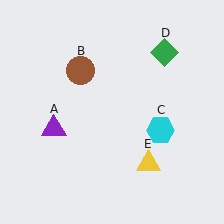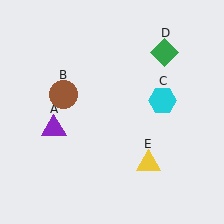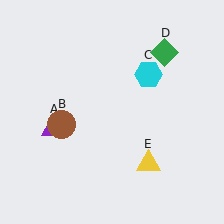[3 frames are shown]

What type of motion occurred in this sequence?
The brown circle (object B), cyan hexagon (object C) rotated counterclockwise around the center of the scene.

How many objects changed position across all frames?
2 objects changed position: brown circle (object B), cyan hexagon (object C).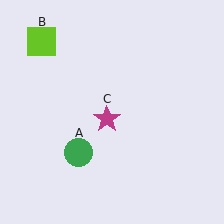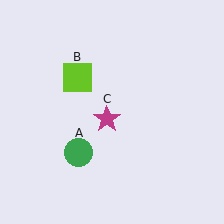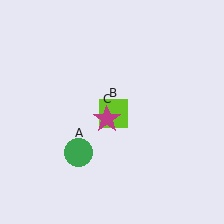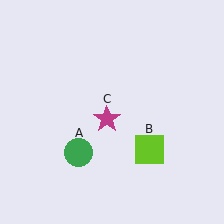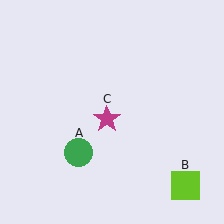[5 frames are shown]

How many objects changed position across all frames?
1 object changed position: lime square (object B).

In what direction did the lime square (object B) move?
The lime square (object B) moved down and to the right.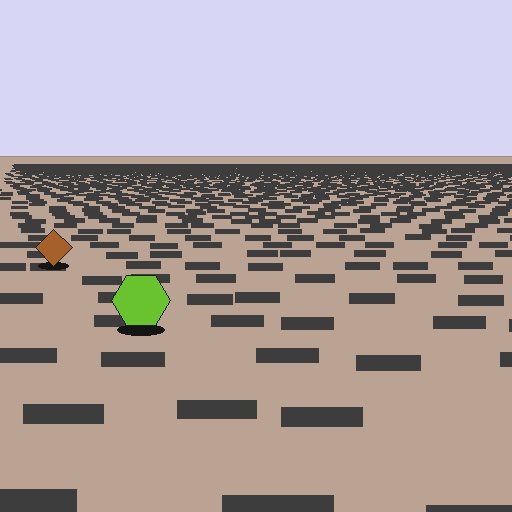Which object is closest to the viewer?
The lime hexagon is closest. The texture marks near it are larger and more spread out.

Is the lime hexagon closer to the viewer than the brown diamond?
Yes. The lime hexagon is closer — you can tell from the texture gradient: the ground texture is coarser near it.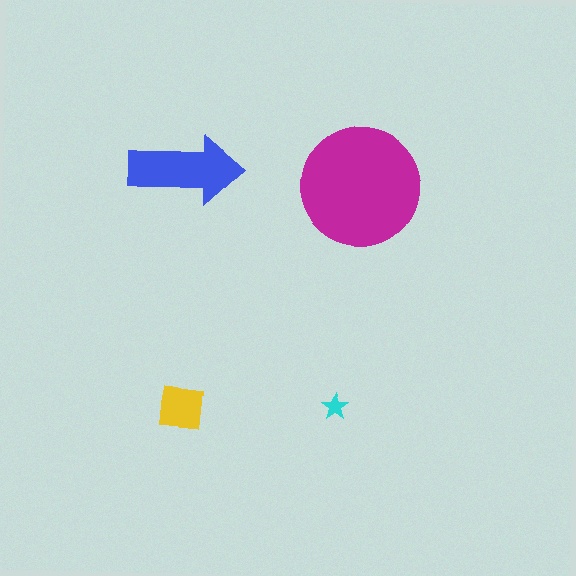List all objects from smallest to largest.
The cyan star, the yellow square, the blue arrow, the magenta circle.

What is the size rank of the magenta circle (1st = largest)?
1st.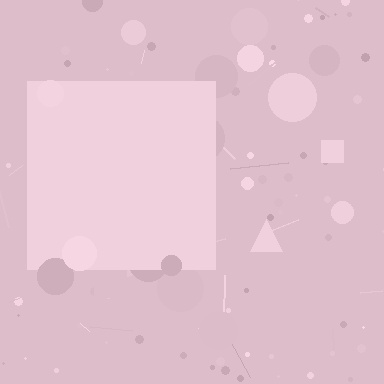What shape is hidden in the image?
A square is hidden in the image.